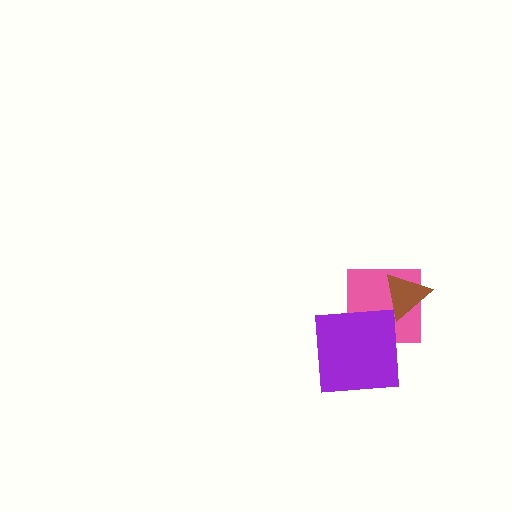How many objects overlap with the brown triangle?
1 object overlaps with the brown triangle.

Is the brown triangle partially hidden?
No, no other shape covers it.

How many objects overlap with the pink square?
2 objects overlap with the pink square.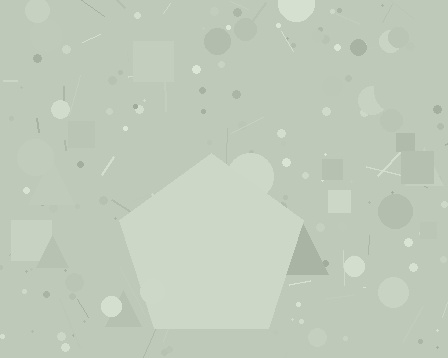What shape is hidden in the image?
A pentagon is hidden in the image.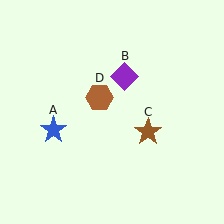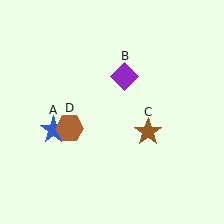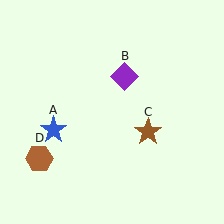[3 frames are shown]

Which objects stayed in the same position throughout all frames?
Blue star (object A) and purple diamond (object B) and brown star (object C) remained stationary.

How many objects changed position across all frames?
1 object changed position: brown hexagon (object D).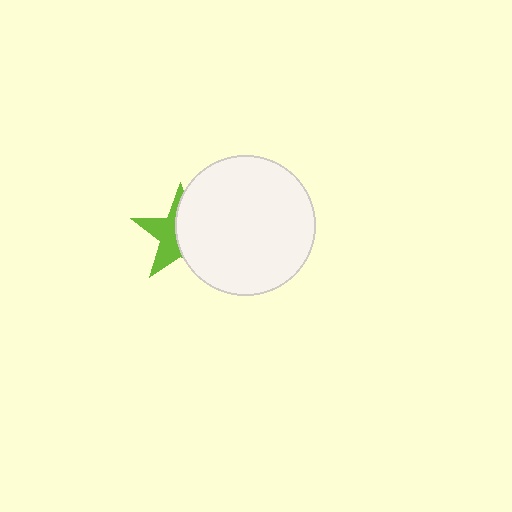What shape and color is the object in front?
The object in front is a white circle.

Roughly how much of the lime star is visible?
About half of it is visible (roughly 45%).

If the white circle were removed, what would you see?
You would see the complete lime star.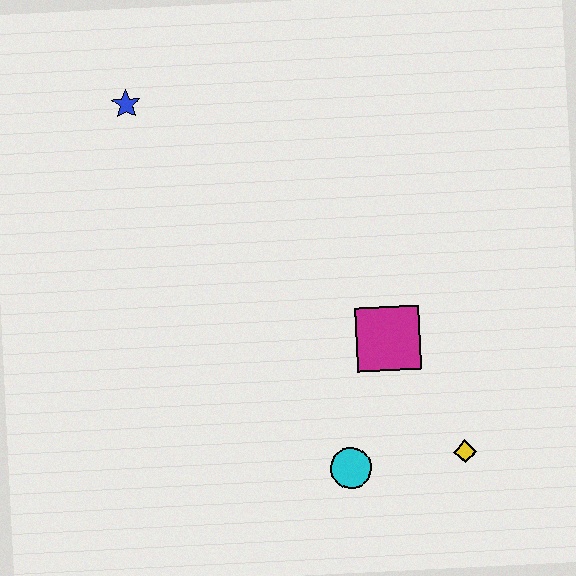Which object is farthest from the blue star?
The yellow diamond is farthest from the blue star.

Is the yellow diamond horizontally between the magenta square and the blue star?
No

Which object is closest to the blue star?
The magenta square is closest to the blue star.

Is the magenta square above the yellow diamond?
Yes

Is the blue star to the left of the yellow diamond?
Yes